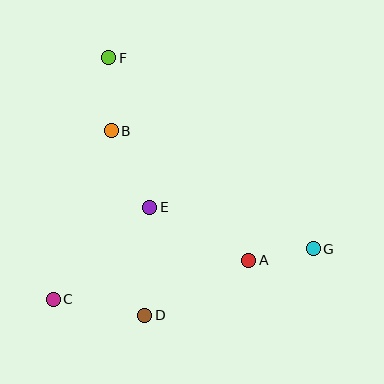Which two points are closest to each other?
Points A and G are closest to each other.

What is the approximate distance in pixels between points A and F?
The distance between A and F is approximately 247 pixels.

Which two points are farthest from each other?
Points F and G are farthest from each other.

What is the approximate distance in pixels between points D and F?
The distance between D and F is approximately 260 pixels.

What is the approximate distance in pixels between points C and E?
The distance between C and E is approximately 133 pixels.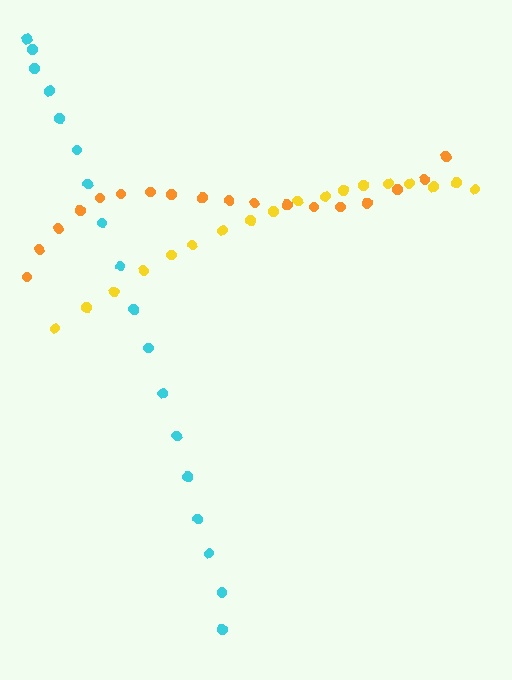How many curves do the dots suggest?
There are 3 distinct paths.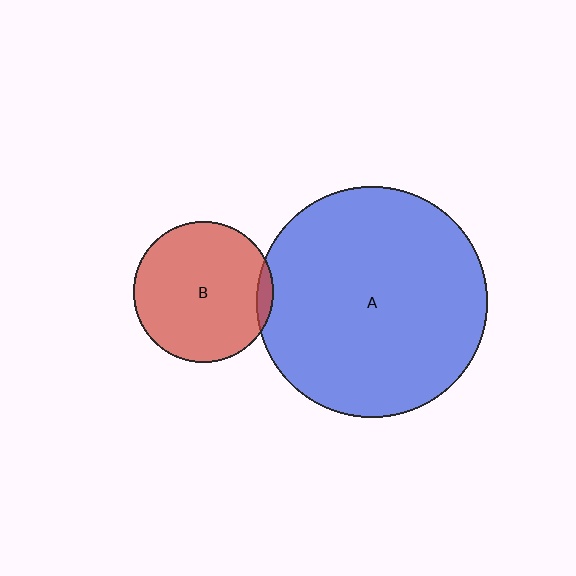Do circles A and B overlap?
Yes.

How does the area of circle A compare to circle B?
Approximately 2.7 times.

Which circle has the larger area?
Circle A (blue).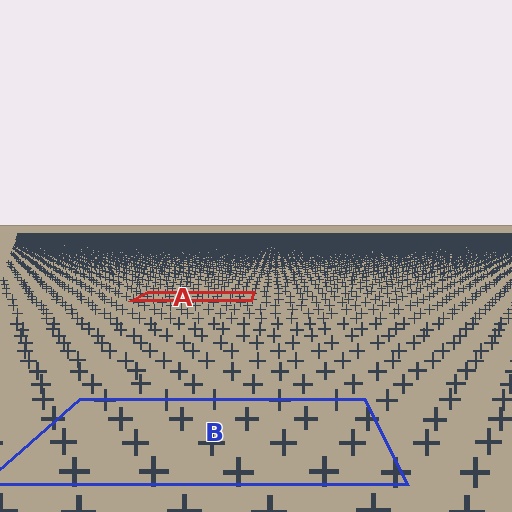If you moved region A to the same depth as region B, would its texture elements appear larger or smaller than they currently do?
They would appear larger. At a closer depth, the same texture elements are projected at a bigger on-screen size.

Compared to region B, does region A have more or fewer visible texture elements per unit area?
Region A has more texture elements per unit area — they are packed more densely because it is farther away.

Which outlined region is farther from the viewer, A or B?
Region A is farther from the viewer — the texture elements inside it appear smaller and more densely packed.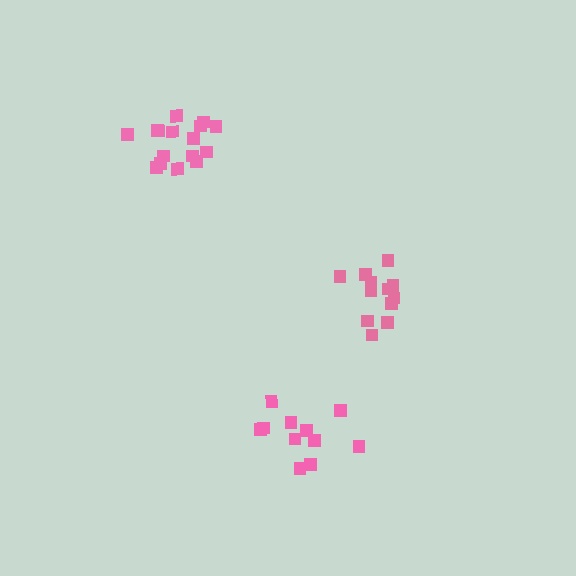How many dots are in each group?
Group 1: 16 dots, Group 2: 13 dots, Group 3: 11 dots (40 total).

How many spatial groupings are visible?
There are 3 spatial groupings.